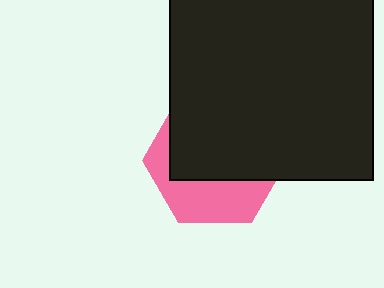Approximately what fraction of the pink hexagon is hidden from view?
Roughly 62% of the pink hexagon is hidden behind the black square.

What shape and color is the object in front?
The object in front is a black square.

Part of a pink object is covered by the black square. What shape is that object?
It is a hexagon.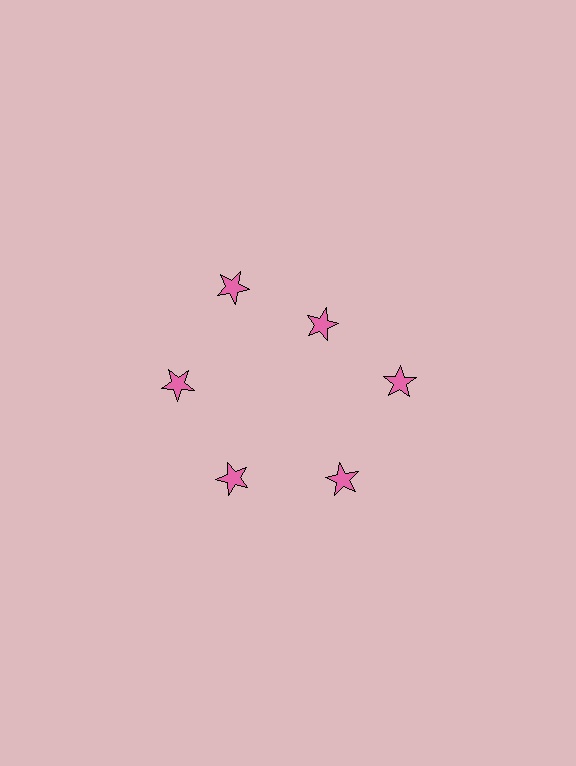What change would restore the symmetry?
The symmetry would be restored by moving it outward, back onto the ring so that all 6 stars sit at equal angles and equal distance from the center.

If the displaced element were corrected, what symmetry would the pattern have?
It would have 6-fold rotational symmetry — the pattern would map onto itself every 60 degrees.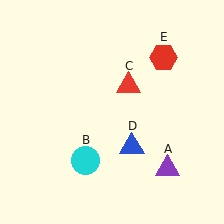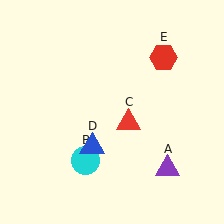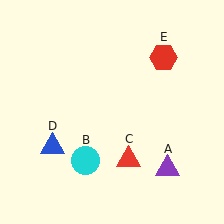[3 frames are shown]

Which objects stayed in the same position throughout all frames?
Purple triangle (object A) and cyan circle (object B) and red hexagon (object E) remained stationary.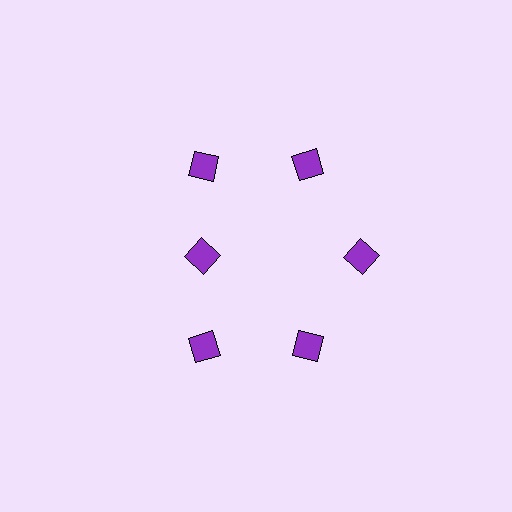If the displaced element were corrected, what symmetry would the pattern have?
It would have 6-fold rotational symmetry — the pattern would map onto itself every 60 degrees.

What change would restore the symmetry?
The symmetry would be restored by moving it outward, back onto the ring so that all 6 diamonds sit at equal angles and equal distance from the center.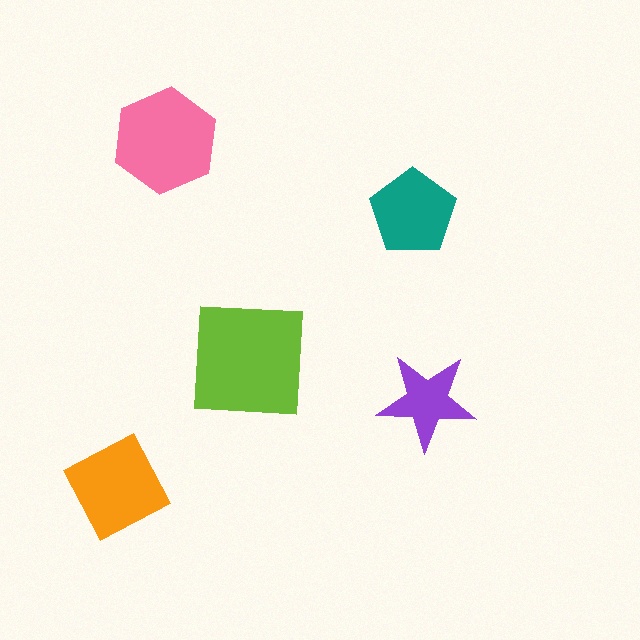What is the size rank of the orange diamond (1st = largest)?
3rd.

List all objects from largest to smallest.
The lime square, the pink hexagon, the orange diamond, the teal pentagon, the purple star.